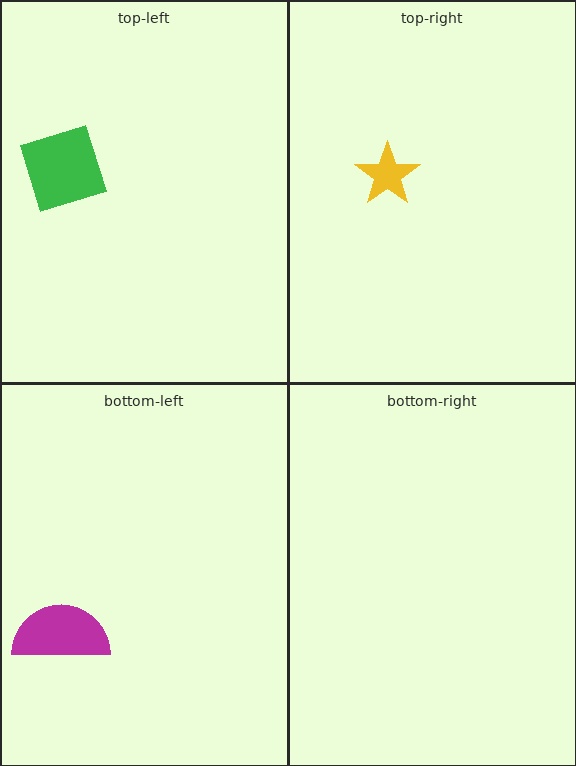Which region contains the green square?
The top-left region.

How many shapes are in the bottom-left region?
1.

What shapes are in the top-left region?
The green square.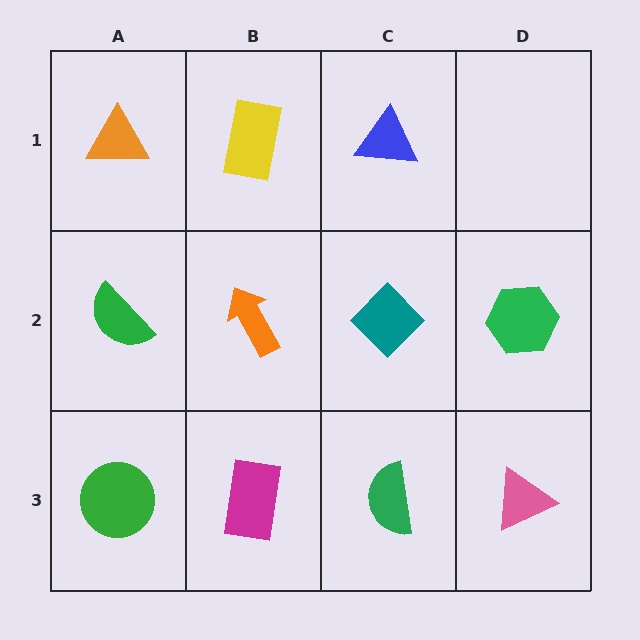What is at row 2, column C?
A teal diamond.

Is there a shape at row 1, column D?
No, that cell is empty.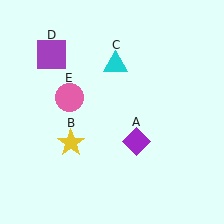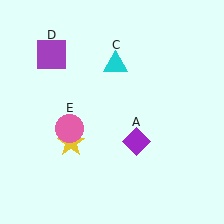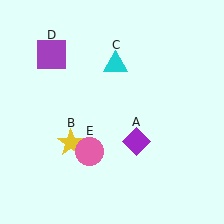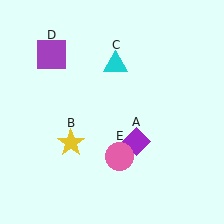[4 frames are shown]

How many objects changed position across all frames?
1 object changed position: pink circle (object E).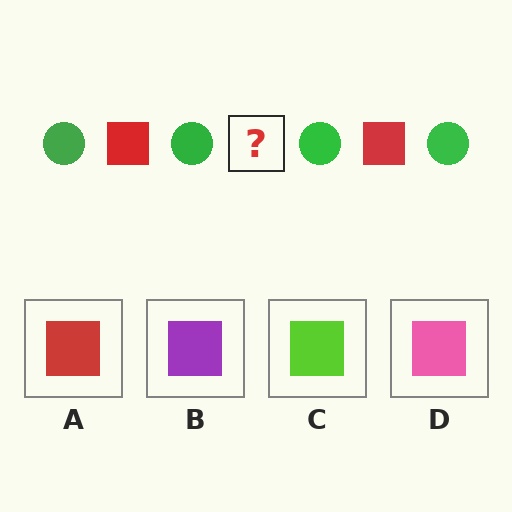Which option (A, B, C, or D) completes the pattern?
A.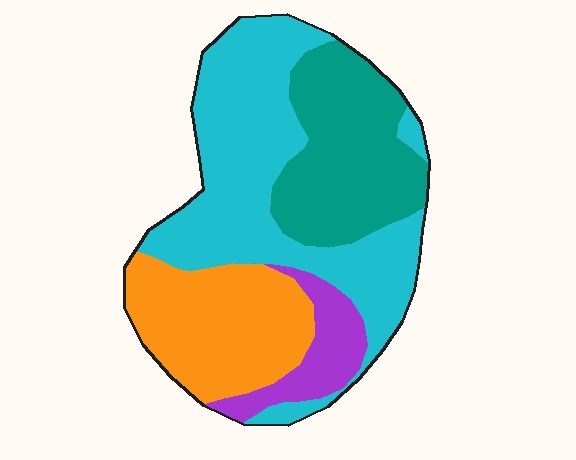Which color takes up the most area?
Cyan, at roughly 40%.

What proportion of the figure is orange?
Orange takes up about one quarter (1/4) of the figure.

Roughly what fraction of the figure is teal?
Teal covers 25% of the figure.